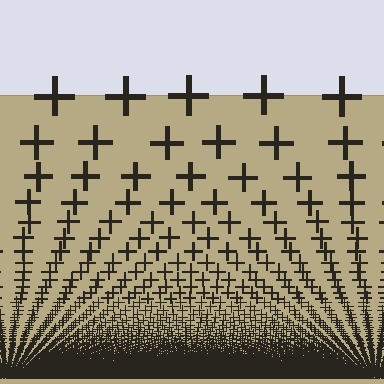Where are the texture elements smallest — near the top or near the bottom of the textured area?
Near the bottom.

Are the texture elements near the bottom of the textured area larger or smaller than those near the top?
Smaller. The gradient is inverted — elements near the bottom are smaller and denser.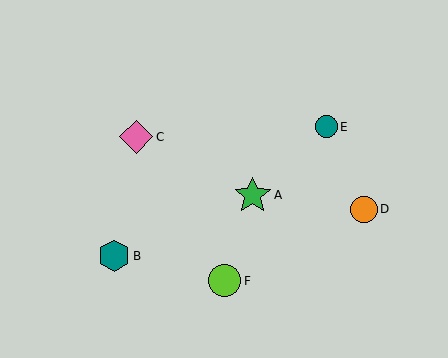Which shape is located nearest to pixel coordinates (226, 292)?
The lime circle (labeled F) at (225, 281) is nearest to that location.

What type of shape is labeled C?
Shape C is a pink diamond.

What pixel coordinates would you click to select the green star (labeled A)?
Click at (253, 195) to select the green star A.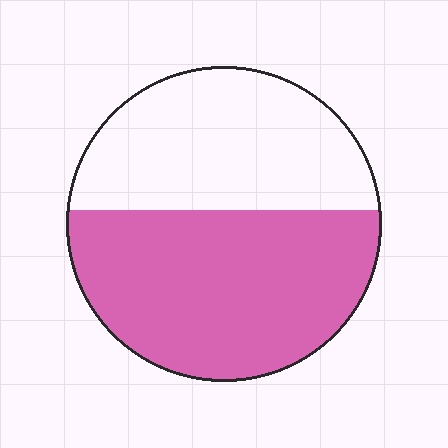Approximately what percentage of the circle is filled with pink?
Approximately 55%.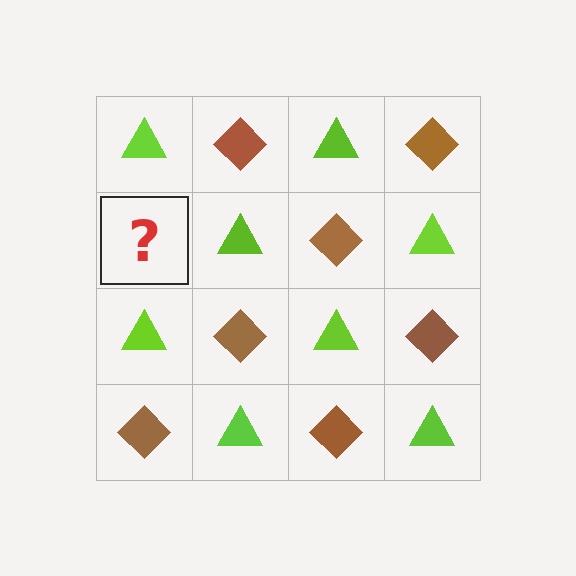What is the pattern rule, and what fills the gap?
The rule is that it alternates lime triangle and brown diamond in a checkerboard pattern. The gap should be filled with a brown diamond.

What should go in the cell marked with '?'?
The missing cell should contain a brown diamond.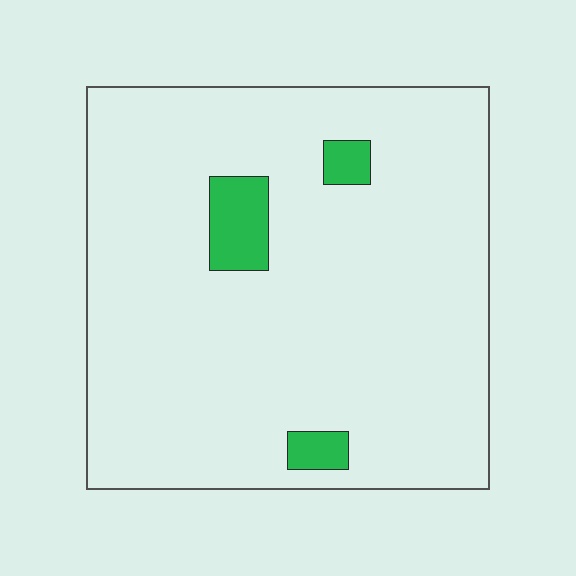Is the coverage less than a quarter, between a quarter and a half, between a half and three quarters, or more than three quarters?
Less than a quarter.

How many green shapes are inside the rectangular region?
3.